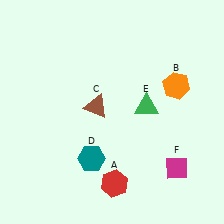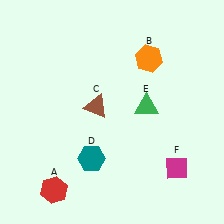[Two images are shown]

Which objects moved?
The objects that moved are: the red hexagon (A), the orange hexagon (B).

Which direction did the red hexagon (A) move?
The red hexagon (A) moved left.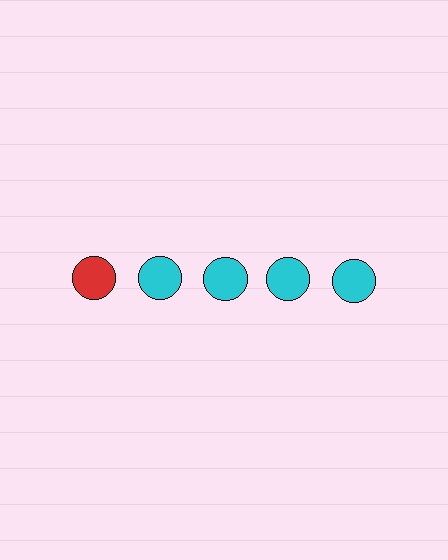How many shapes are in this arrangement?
There are 5 shapes arranged in a grid pattern.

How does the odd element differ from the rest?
It has a different color: red instead of cyan.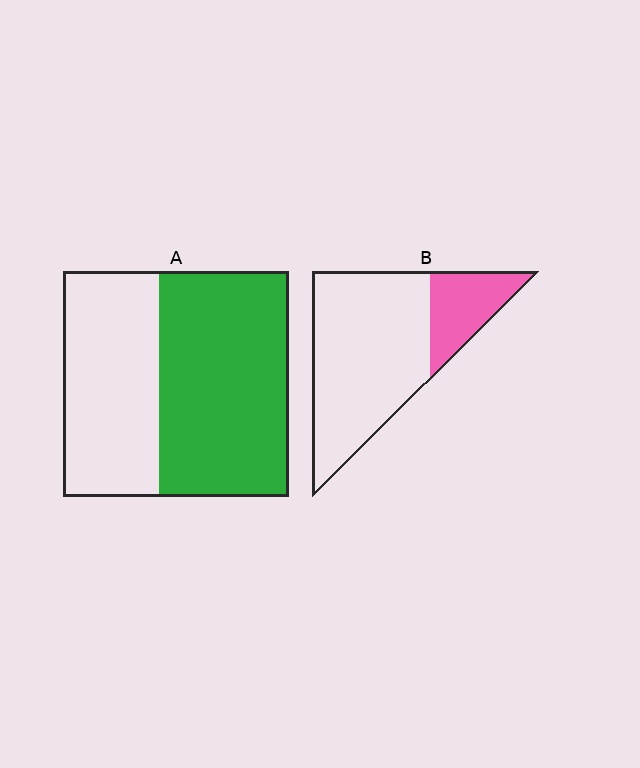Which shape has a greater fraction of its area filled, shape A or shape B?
Shape A.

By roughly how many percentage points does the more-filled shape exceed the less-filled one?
By roughly 35 percentage points (A over B).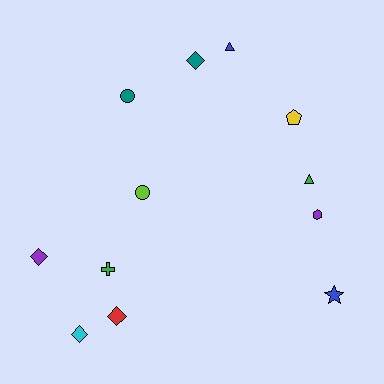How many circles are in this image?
There are 2 circles.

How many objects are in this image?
There are 12 objects.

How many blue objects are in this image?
There are 2 blue objects.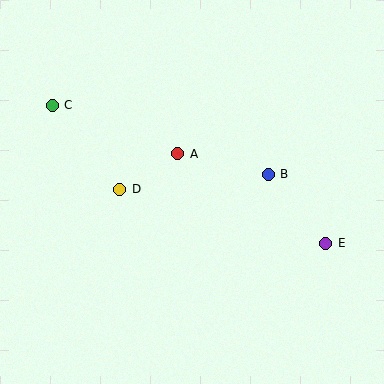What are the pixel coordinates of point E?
Point E is at (326, 243).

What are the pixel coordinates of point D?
Point D is at (120, 189).